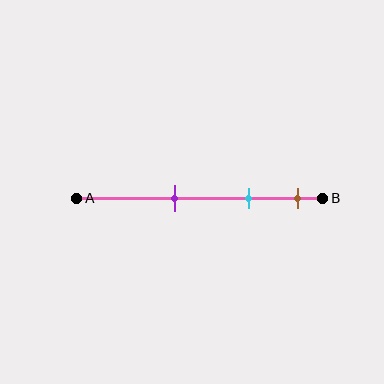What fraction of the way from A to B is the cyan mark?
The cyan mark is approximately 70% (0.7) of the way from A to B.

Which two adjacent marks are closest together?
The cyan and brown marks are the closest adjacent pair.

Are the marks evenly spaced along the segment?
Yes, the marks are approximately evenly spaced.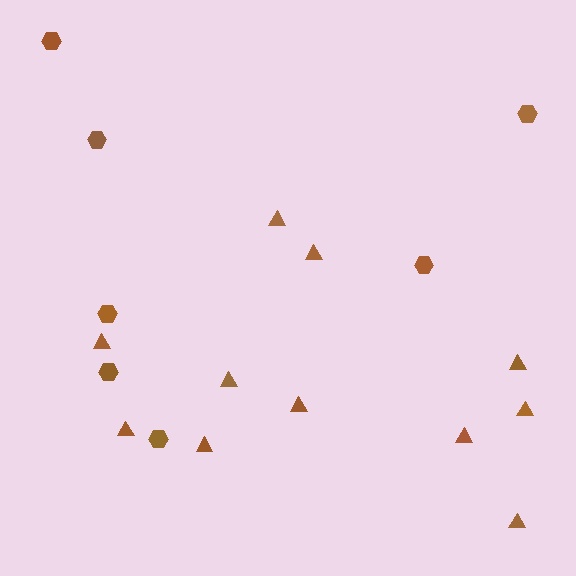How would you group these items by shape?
There are 2 groups: one group of triangles (11) and one group of hexagons (7).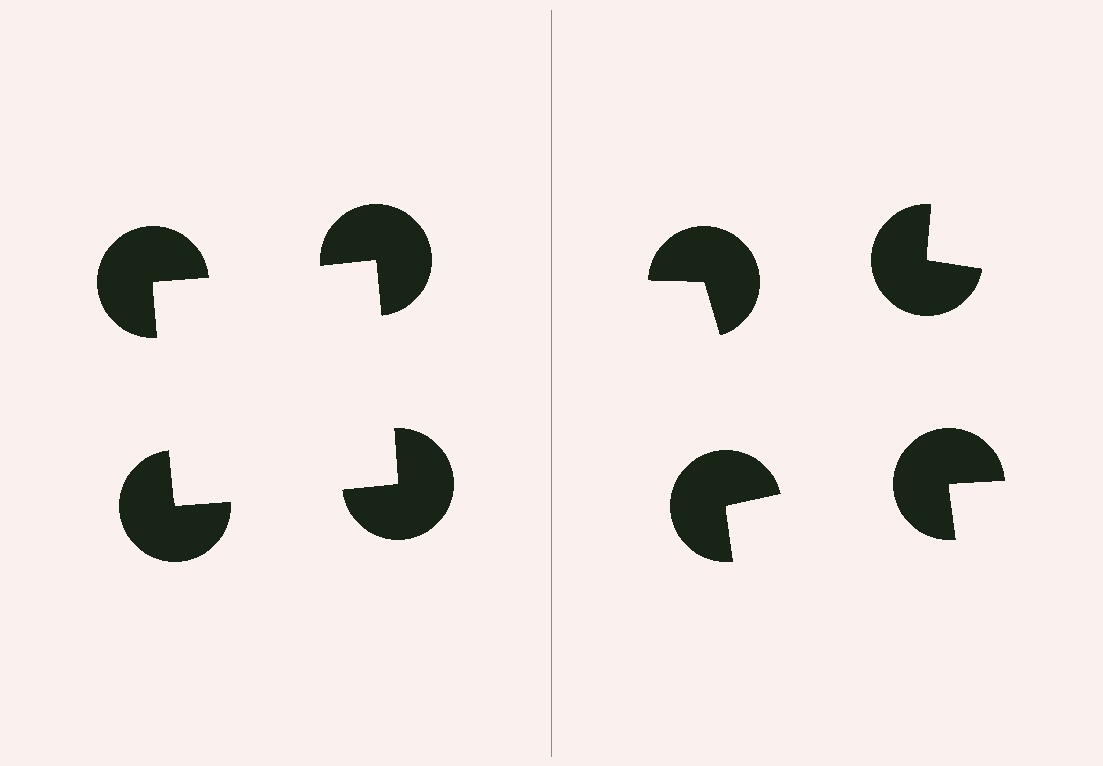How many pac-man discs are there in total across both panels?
8 — 4 on each side.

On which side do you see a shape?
An illusory square appears on the left side. On the right side the wedge cuts are rotated, so no coherent shape forms.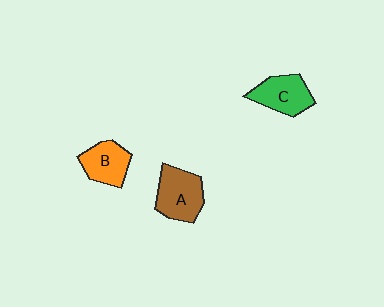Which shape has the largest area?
Shape A (brown).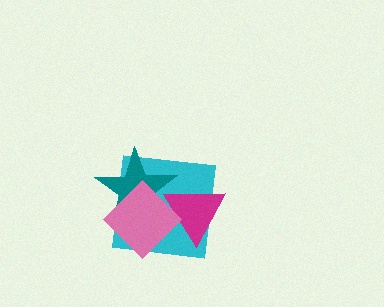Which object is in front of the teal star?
The pink diamond is in front of the teal star.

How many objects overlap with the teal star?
3 objects overlap with the teal star.